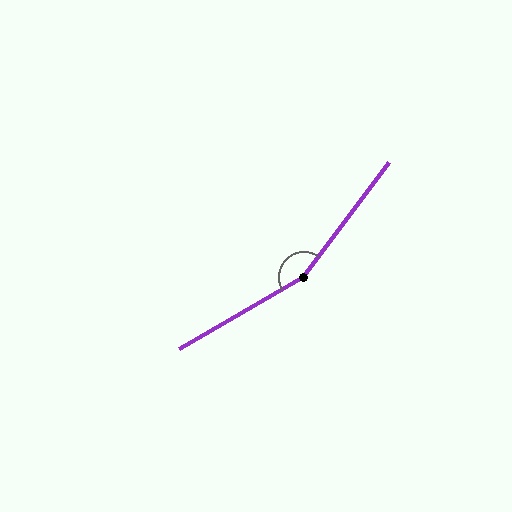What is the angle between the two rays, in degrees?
Approximately 156 degrees.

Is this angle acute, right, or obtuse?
It is obtuse.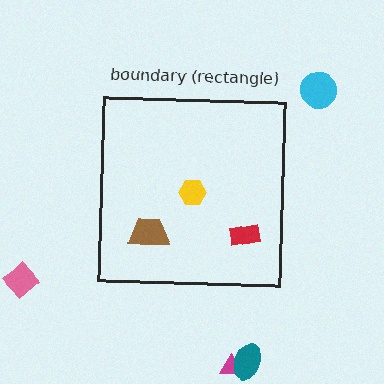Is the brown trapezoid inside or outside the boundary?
Inside.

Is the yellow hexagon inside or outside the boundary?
Inside.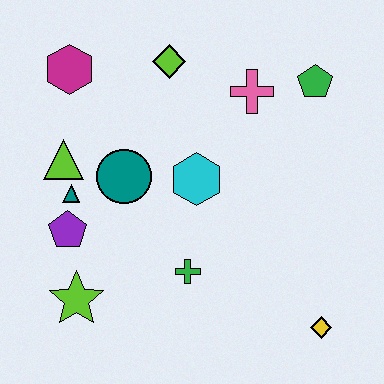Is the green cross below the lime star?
No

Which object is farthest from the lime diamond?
The yellow diamond is farthest from the lime diamond.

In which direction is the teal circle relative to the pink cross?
The teal circle is to the left of the pink cross.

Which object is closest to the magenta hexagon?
The lime triangle is closest to the magenta hexagon.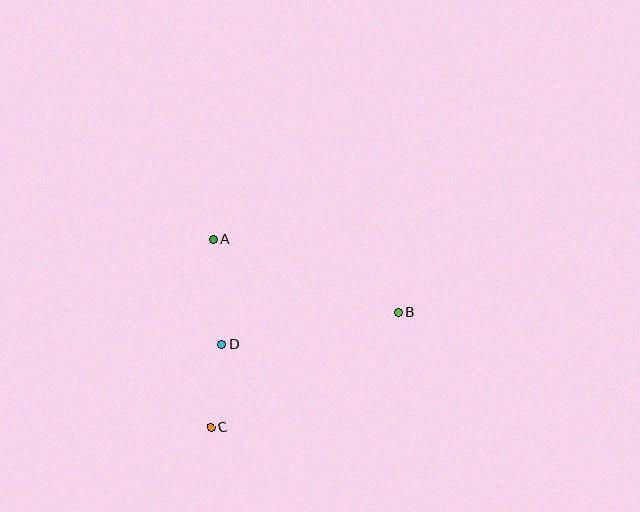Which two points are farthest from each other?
Points B and C are farthest from each other.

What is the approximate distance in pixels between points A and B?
The distance between A and B is approximately 199 pixels.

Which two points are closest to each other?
Points C and D are closest to each other.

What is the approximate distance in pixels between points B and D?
The distance between B and D is approximately 180 pixels.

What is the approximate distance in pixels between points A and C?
The distance between A and C is approximately 188 pixels.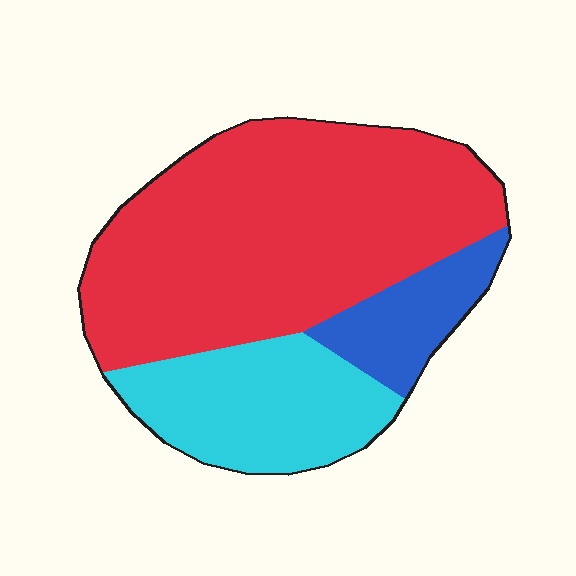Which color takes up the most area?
Red, at roughly 65%.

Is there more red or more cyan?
Red.